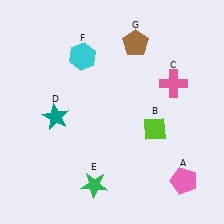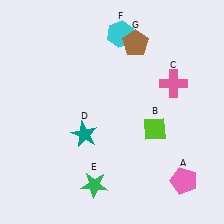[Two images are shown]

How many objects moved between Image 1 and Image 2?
2 objects moved between the two images.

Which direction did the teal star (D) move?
The teal star (D) moved right.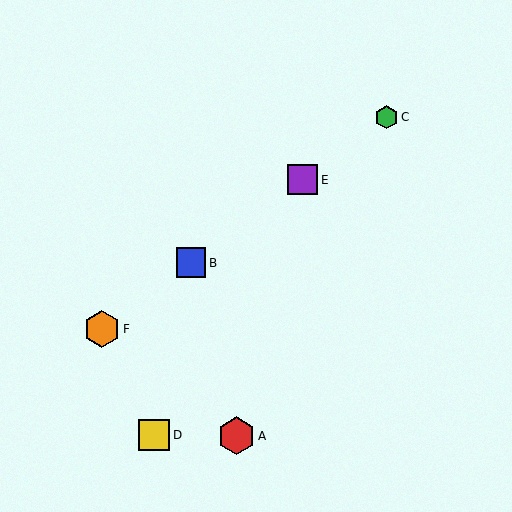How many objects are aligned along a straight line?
4 objects (B, C, E, F) are aligned along a straight line.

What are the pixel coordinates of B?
Object B is at (191, 263).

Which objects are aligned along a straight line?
Objects B, C, E, F are aligned along a straight line.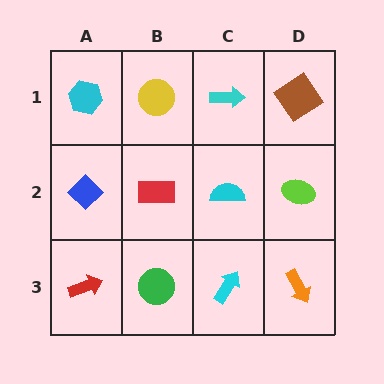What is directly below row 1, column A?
A blue diamond.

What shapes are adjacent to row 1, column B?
A red rectangle (row 2, column B), a cyan hexagon (row 1, column A), a cyan arrow (row 1, column C).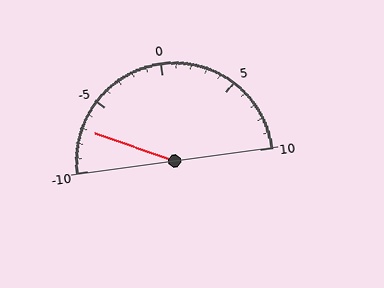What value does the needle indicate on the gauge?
The needle indicates approximately -7.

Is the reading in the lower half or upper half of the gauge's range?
The reading is in the lower half of the range (-10 to 10).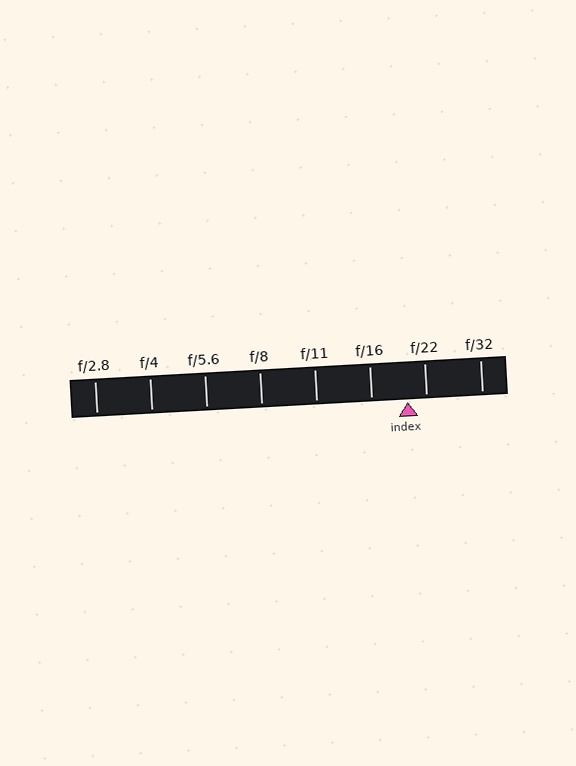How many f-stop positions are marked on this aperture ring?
There are 8 f-stop positions marked.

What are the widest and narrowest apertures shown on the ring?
The widest aperture shown is f/2.8 and the narrowest is f/32.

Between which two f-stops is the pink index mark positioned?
The index mark is between f/16 and f/22.